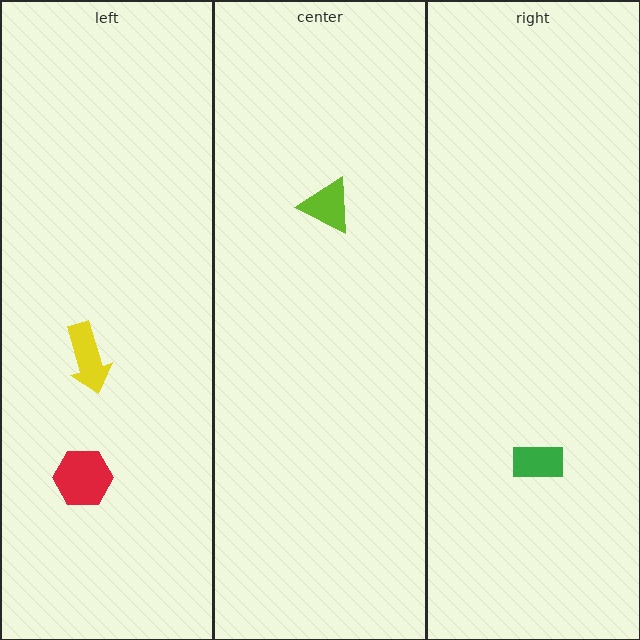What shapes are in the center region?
The lime triangle.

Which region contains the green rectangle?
The right region.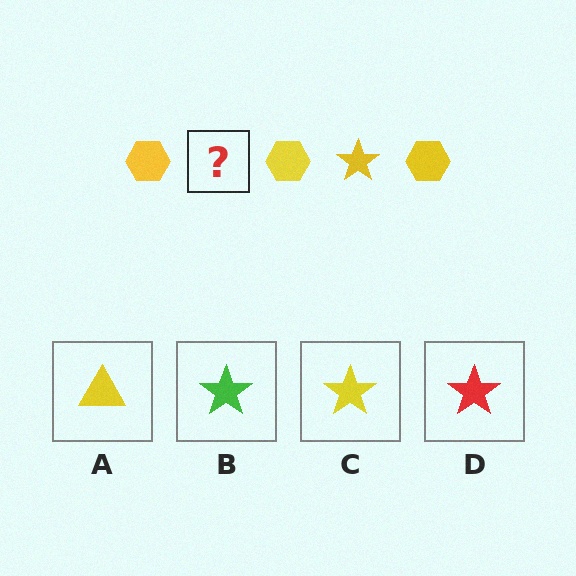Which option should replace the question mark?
Option C.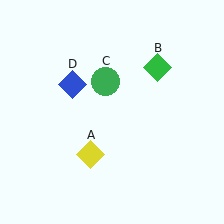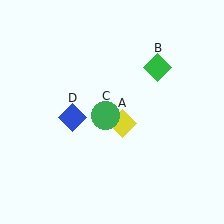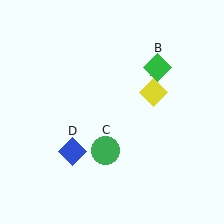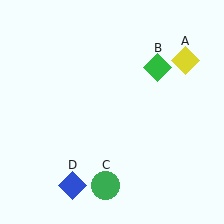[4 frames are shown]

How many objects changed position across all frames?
3 objects changed position: yellow diamond (object A), green circle (object C), blue diamond (object D).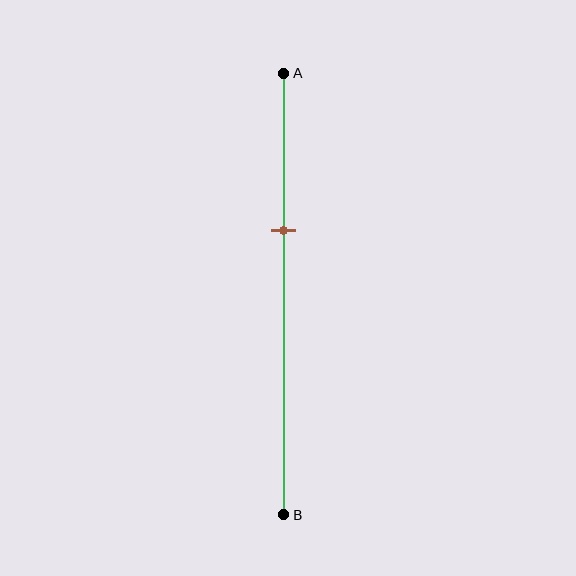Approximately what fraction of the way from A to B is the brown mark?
The brown mark is approximately 35% of the way from A to B.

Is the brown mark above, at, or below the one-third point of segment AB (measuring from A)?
The brown mark is approximately at the one-third point of segment AB.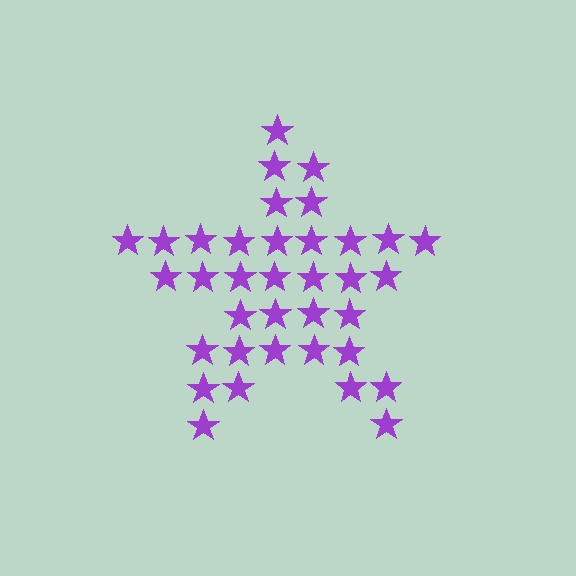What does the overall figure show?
The overall figure shows a star.